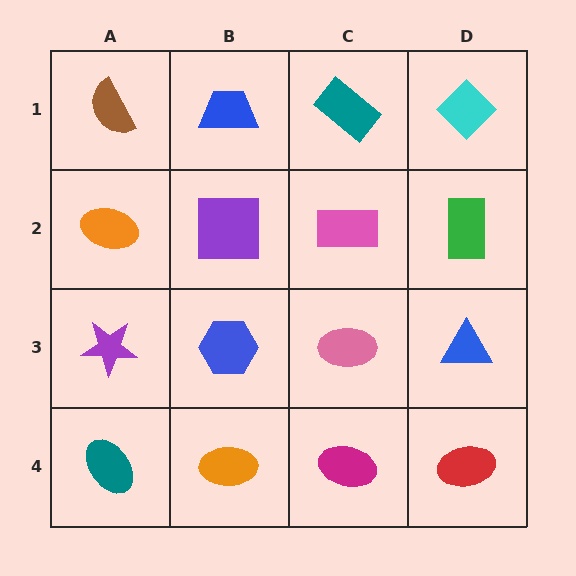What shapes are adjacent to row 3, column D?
A green rectangle (row 2, column D), a red ellipse (row 4, column D), a pink ellipse (row 3, column C).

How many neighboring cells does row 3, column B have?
4.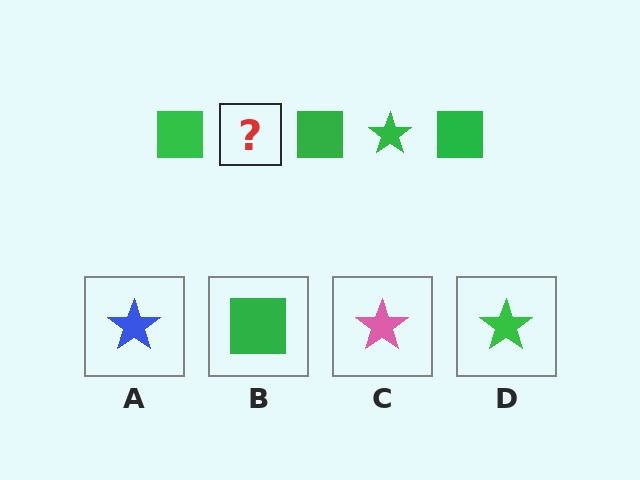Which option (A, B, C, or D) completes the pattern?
D.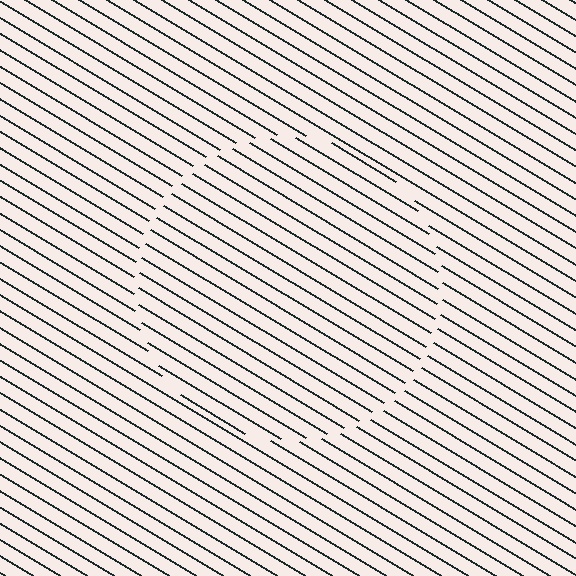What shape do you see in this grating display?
An illusory circle. The interior of the shape contains the same grating, shifted by half a period — the contour is defined by the phase discontinuity where line-ends from the inner and outer gratings abut.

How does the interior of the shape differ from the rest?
The interior of the shape contains the same grating, shifted by half a period — the contour is defined by the phase discontinuity where line-ends from the inner and outer gratings abut.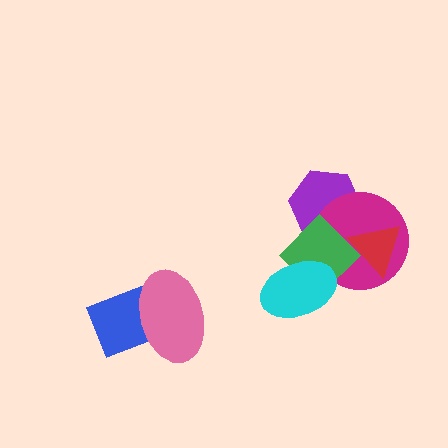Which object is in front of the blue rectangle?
The pink ellipse is in front of the blue rectangle.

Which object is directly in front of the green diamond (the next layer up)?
The red triangle is directly in front of the green diamond.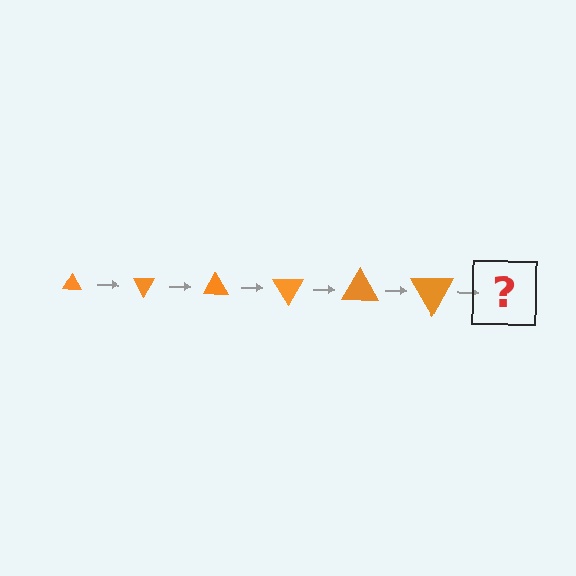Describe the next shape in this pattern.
It should be a triangle, larger than the previous one and rotated 360 degrees from the start.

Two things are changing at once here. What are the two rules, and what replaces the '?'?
The two rules are that the triangle grows larger each step and it rotates 60 degrees each step. The '?' should be a triangle, larger than the previous one and rotated 360 degrees from the start.